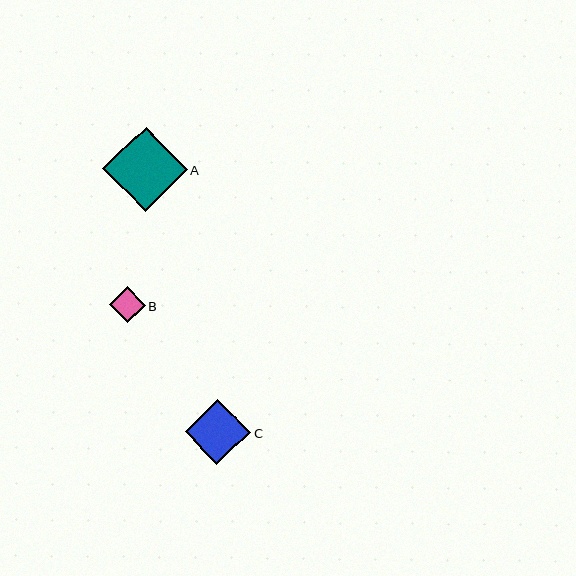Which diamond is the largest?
Diamond A is the largest with a size of approximately 84 pixels.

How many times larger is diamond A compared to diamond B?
Diamond A is approximately 2.4 times the size of diamond B.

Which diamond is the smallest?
Diamond B is the smallest with a size of approximately 35 pixels.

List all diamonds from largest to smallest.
From largest to smallest: A, C, B.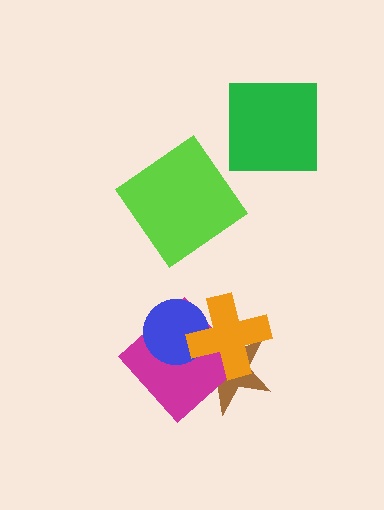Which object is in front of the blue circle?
The orange cross is in front of the blue circle.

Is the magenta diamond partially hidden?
Yes, it is partially covered by another shape.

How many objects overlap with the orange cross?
3 objects overlap with the orange cross.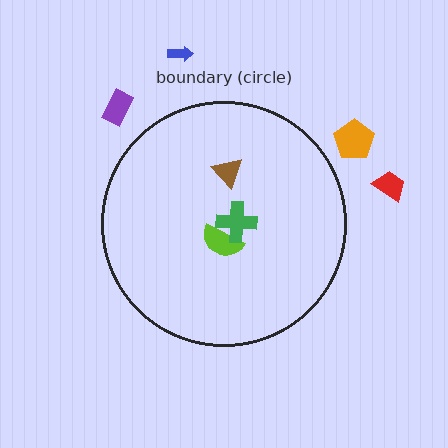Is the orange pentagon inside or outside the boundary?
Outside.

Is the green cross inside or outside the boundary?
Inside.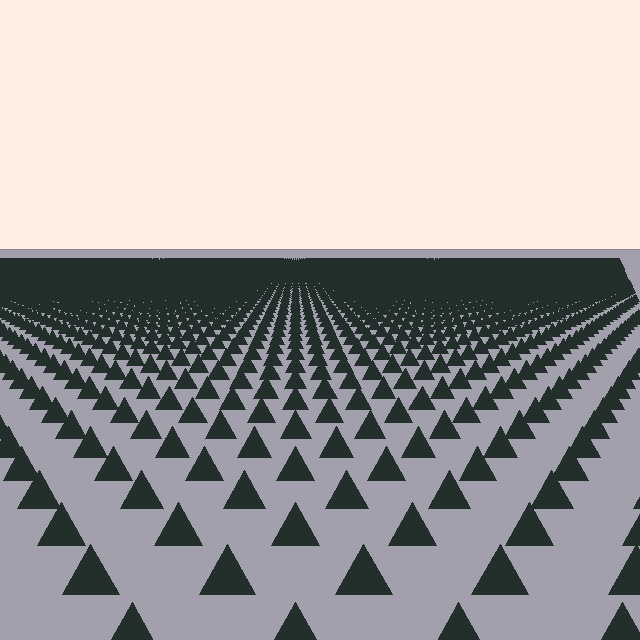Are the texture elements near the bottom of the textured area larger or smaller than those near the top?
Larger. Near the bottom, elements are closer to the viewer and appear at a bigger on-screen size.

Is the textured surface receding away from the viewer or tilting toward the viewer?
The surface is receding away from the viewer. Texture elements get smaller and denser toward the top.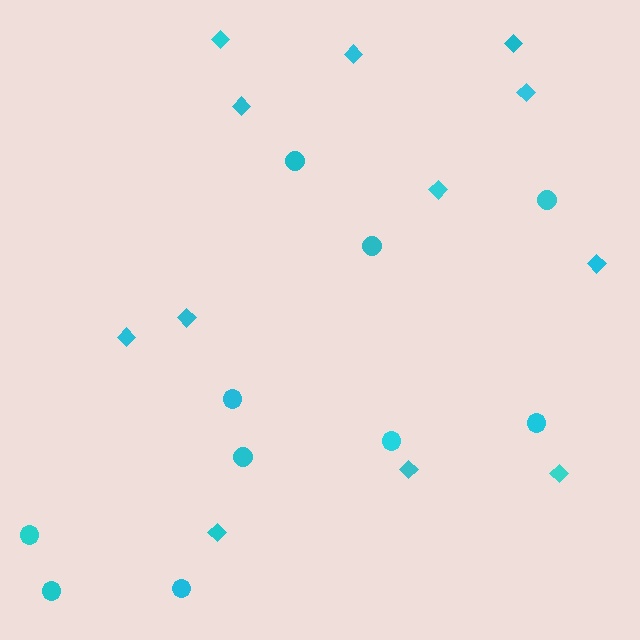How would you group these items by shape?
There are 2 groups: one group of diamonds (12) and one group of circles (10).